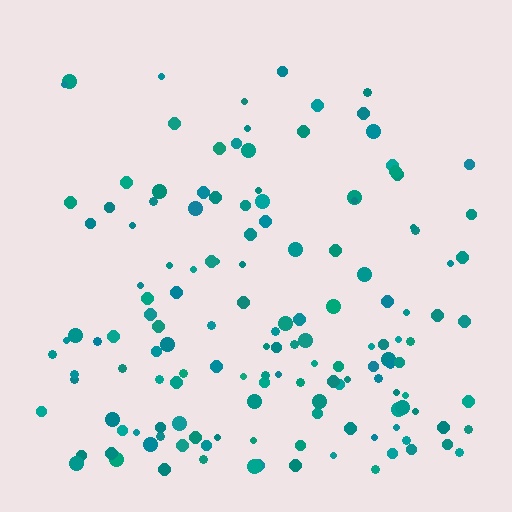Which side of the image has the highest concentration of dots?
The bottom.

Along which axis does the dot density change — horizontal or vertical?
Vertical.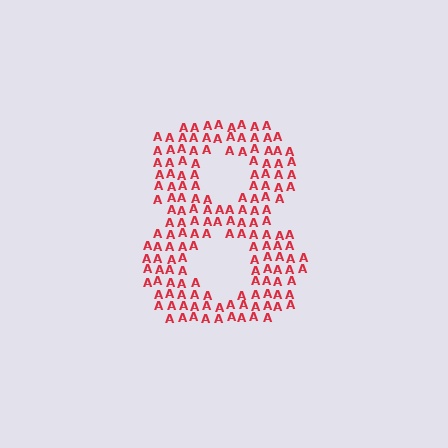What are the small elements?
The small elements are letter A's.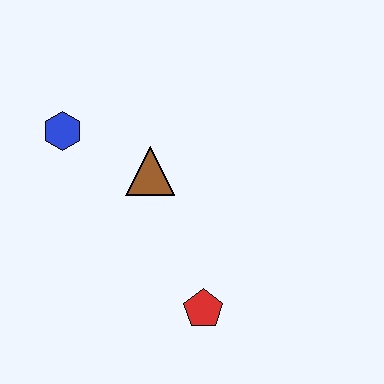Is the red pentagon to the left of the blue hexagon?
No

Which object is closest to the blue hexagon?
The brown triangle is closest to the blue hexagon.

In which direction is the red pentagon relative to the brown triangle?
The red pentagon is below the brown triangle.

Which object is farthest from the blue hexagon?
The red pentagon is farthest from the blue hexagon.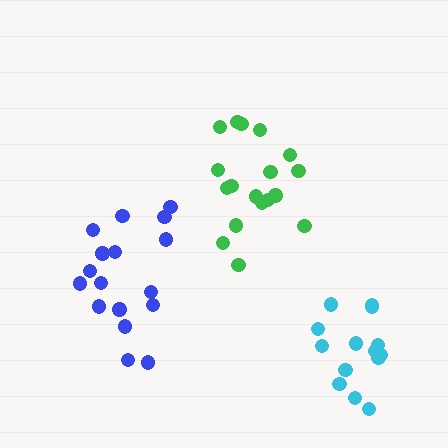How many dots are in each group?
Group 1: 14 dots, Group 2: 18 dots, Group 3: 17 dots (49 total).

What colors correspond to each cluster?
The clusters are colored: cyan, green, blue.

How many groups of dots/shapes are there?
There are 3 groups.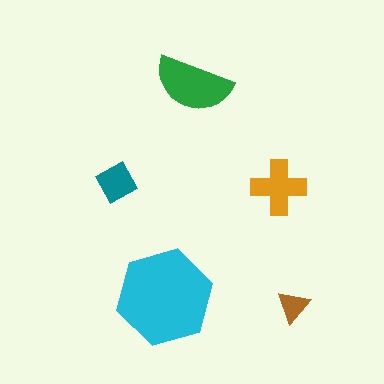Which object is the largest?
The cyan hexagon.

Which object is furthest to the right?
The brown triangle is rightmost.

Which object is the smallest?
The brown triangle.